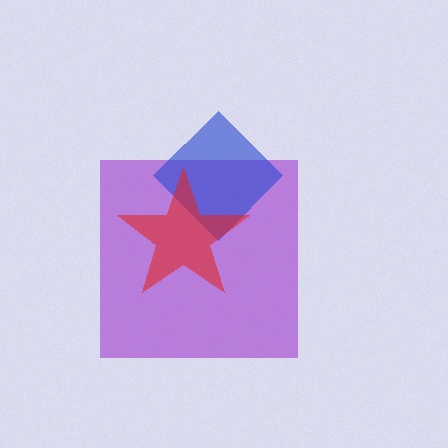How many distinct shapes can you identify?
There are 3 distinct shapes: a purple square, a blue diamond, a red star.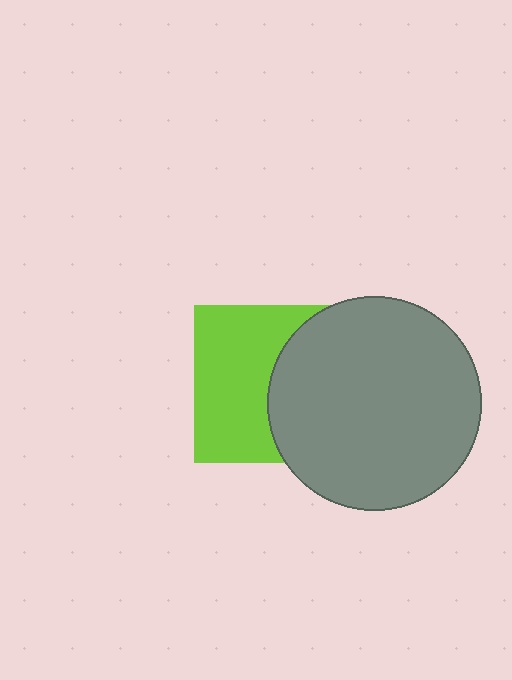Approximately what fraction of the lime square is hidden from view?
Roughly 45% of the lime square is hidden behind the gray circle.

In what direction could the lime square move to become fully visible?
The lime square could move left. That would shift it out from behind the gray circle entirely.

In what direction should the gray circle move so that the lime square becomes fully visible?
The gray circle should move right. That is the shortest direction to clear the overlap and leave the lime square fully visible.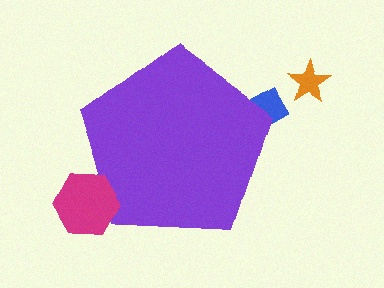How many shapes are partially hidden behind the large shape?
1 shape is partially hidden.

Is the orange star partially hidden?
No, the orange star is fully visible.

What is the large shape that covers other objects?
A purple pentagon.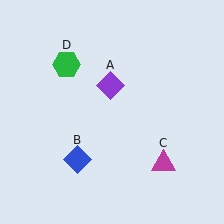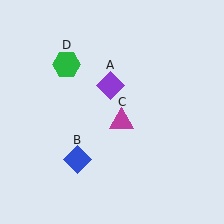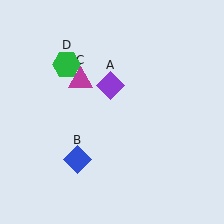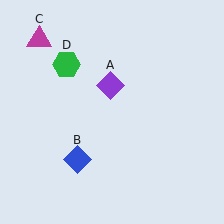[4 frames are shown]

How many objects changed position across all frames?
1 object changed position: magenta triangle (object C).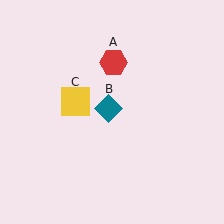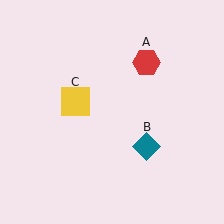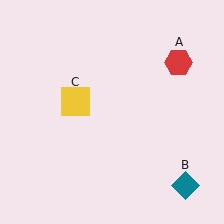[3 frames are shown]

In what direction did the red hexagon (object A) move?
The red hexagon (object A) moved right.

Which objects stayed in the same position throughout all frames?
Yellow square (object C) remained stationary.